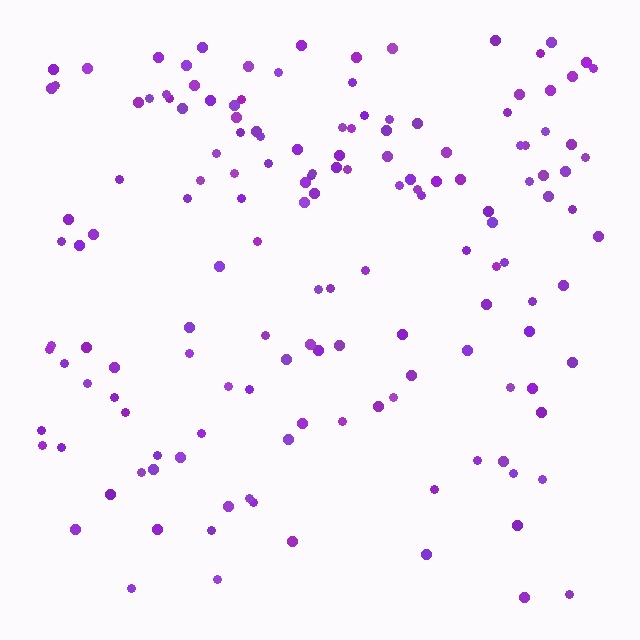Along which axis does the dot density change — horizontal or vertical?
Vertical.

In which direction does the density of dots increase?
From bottom to top, with the top side densest.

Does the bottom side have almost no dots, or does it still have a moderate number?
Still a moderate number, just noticeably fewer than the top.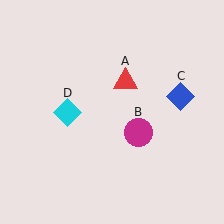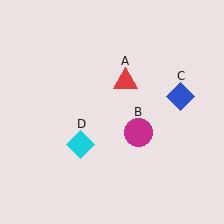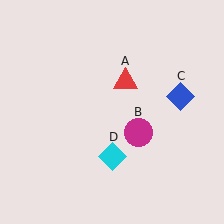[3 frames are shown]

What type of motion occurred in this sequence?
The cyan diamond (object D) rotated counterclockwise around the center of the scene.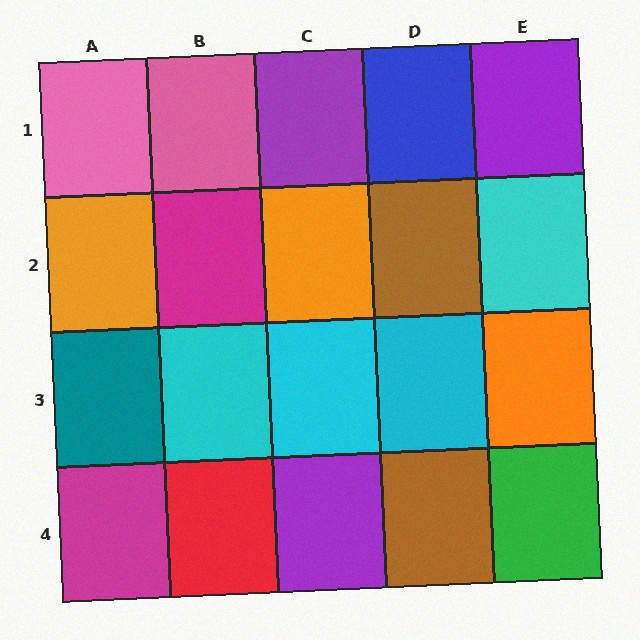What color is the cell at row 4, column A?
Magenta.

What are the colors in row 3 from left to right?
Teal, cyan, cyan, cyan, orange.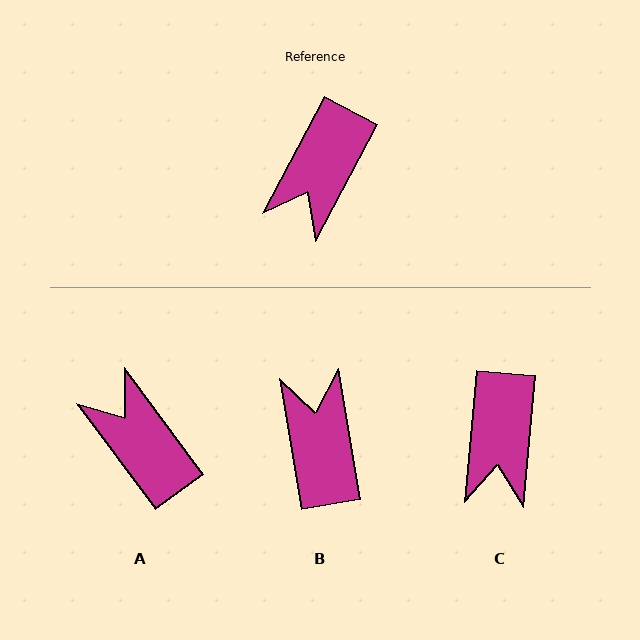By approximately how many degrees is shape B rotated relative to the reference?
Approximately 142 degrees clockwise.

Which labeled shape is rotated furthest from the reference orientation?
B, about 142 degrees away.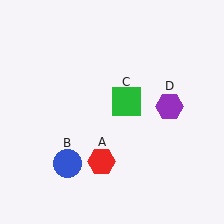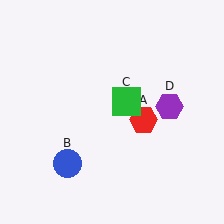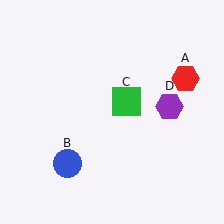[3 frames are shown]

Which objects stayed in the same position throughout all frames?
Blue circle (object B) and green square (object C) and purple hexagon (object D) remained stationary.